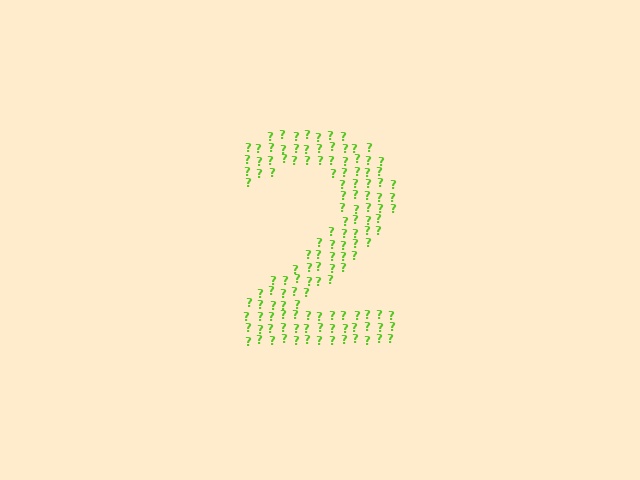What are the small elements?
The small elements are question marks.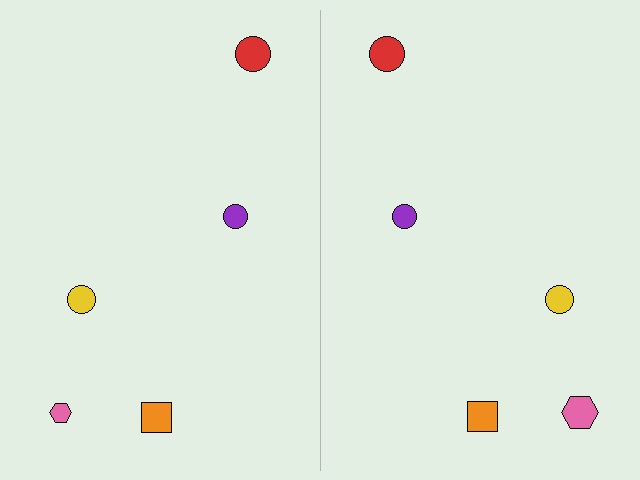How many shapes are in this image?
There are 10 shapes in this image.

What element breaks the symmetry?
The pink hexagon on the right side has a different size than its mirror counterpart.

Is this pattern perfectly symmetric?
No, the pattern is not perfectly symmetric. The pink hexagon on the right side has a different size than its mirror counterpart.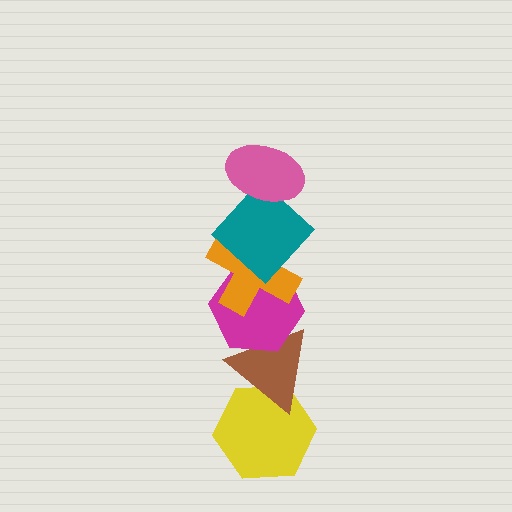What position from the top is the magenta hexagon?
The magenta hexagon is 4th from the top.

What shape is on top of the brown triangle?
The magenta hexagon is on top of the brown triangle.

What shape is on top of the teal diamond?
The pink ellipse is on top of the teal diamond.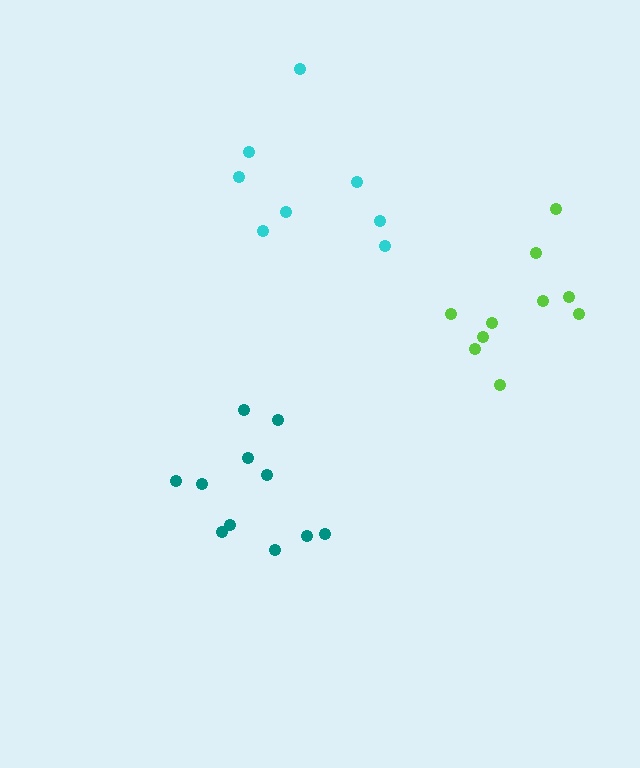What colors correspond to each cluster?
The clusters are colored: teal, cyan, lime.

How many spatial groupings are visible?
There are 3 spatial groupings.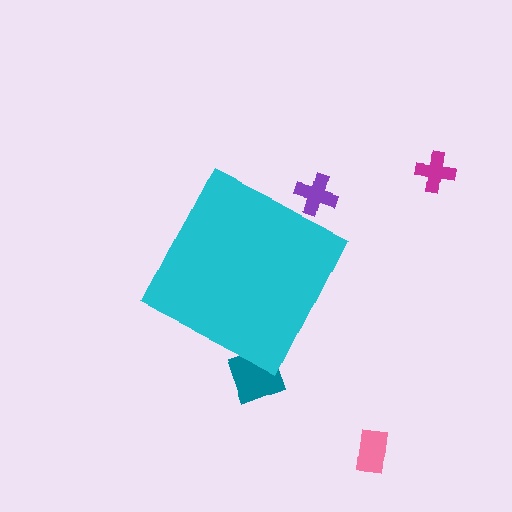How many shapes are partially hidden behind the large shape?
2 shapes are partially hidden.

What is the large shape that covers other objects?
A cyan diamond.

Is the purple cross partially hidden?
Yes, the purple cross is partially hidden behind the cyan diamond.